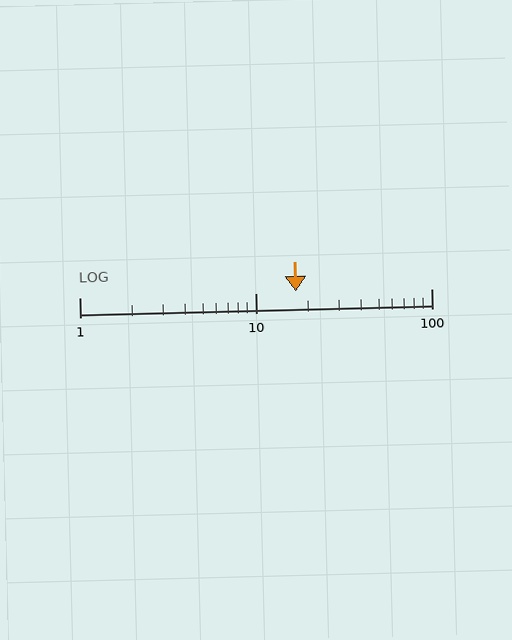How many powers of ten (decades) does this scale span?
The scale spans 2 decades, from 1 to 100.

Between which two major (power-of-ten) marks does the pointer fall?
The pointer is between 10 and 100.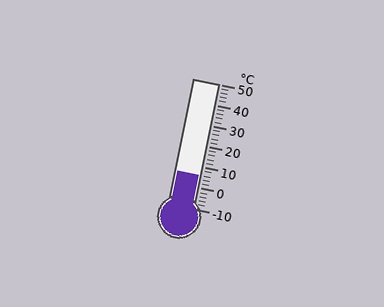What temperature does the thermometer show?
The thermometer shows approximately 6°C.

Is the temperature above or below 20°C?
The temperature is below 20°C.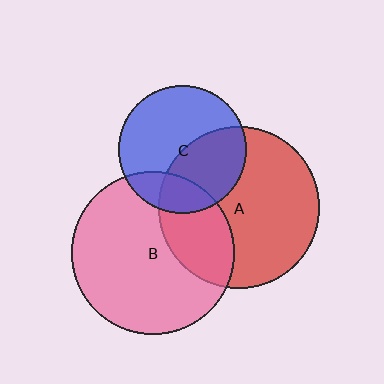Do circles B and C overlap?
Yes.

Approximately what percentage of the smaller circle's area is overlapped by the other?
Approximately 20%.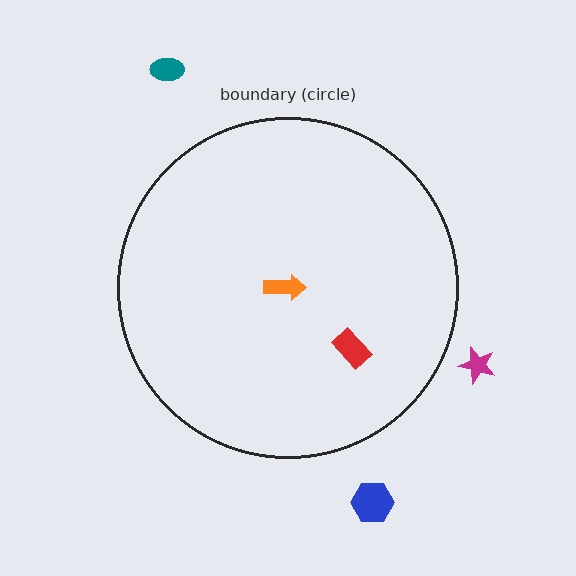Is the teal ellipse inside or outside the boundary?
Outside.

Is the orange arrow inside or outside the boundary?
Inside.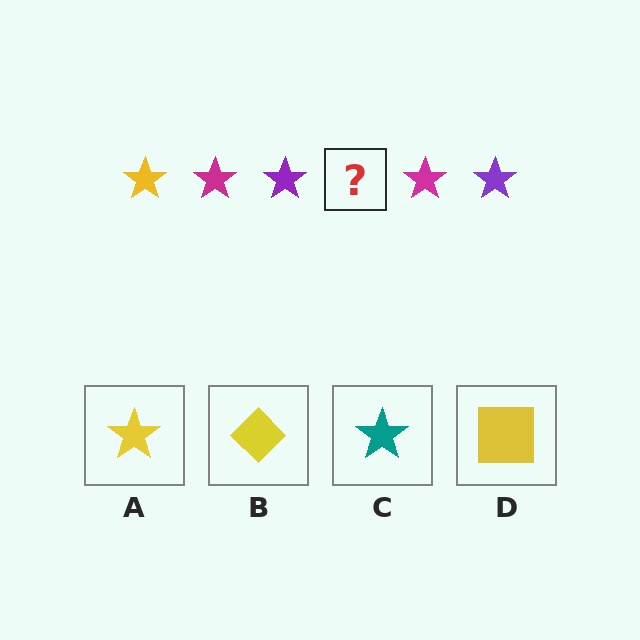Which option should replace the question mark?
Option A.